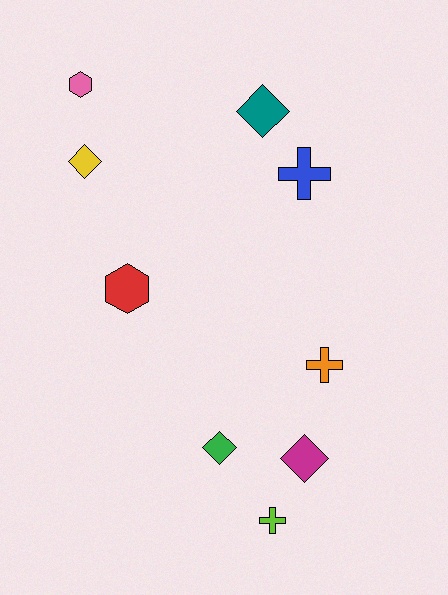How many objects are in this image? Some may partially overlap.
There are 9 objects.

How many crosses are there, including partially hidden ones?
There are 3 crosses.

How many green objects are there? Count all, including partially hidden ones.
There is 1 green object.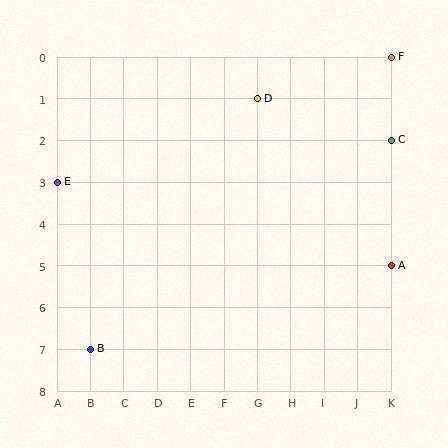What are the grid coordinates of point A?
Point A is at grid coordinates (K, 5).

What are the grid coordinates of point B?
Point B is at grid coordinates (B, 7).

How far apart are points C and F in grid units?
Points C and F are 2 rows apart.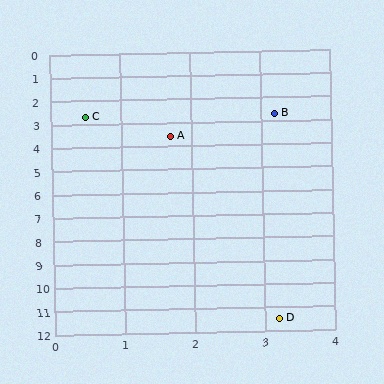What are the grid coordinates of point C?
Point C is at approximately (0.5, 2.7).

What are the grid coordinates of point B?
Point B is at approximately (3.2, 2.7).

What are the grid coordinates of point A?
Point A is at approximately (1.7, 3.6).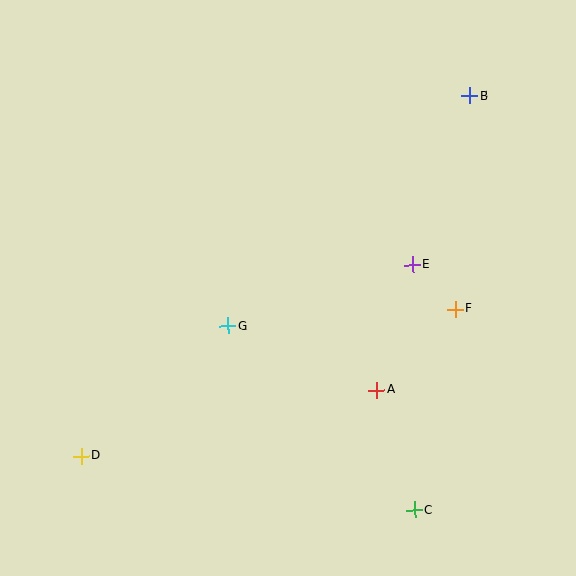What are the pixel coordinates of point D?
Point D is at (81, 456).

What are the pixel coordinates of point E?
Point E is at (412, 265).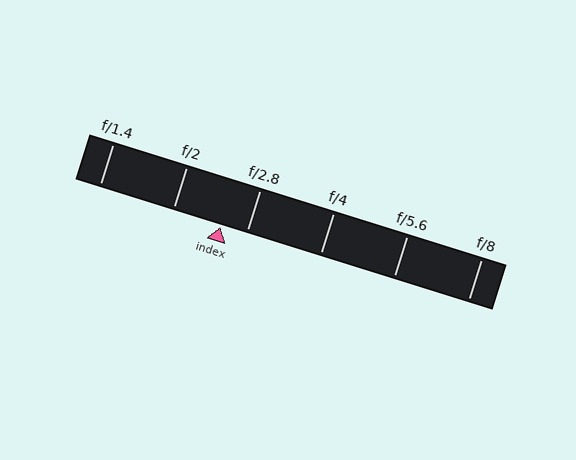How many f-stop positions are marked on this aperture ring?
There are 6 f-stop positions marked.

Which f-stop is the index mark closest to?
The index mark is closest to f/2.8.